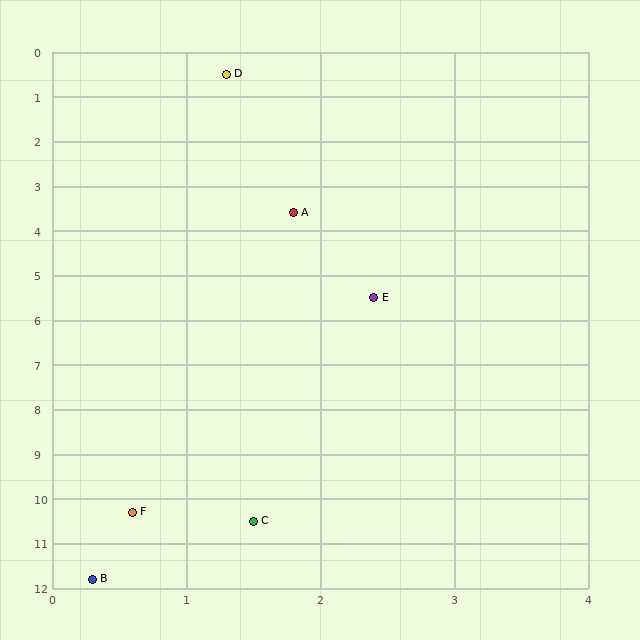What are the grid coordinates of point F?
Point F is at approximately (0.6, 10.3).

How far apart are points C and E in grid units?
Points C and E are about 5.1 grid units apart.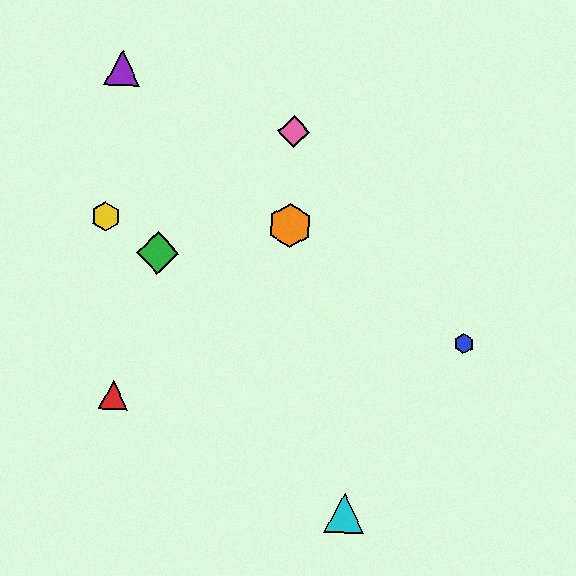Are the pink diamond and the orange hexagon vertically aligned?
Yes, both are at x≈294.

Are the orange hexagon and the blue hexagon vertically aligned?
No, the orange hexagon is at x≈290 and the blue hexagon is at x≈464.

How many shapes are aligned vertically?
2 shapes (the orange hexagon, the pink diamond) are aligned vertically.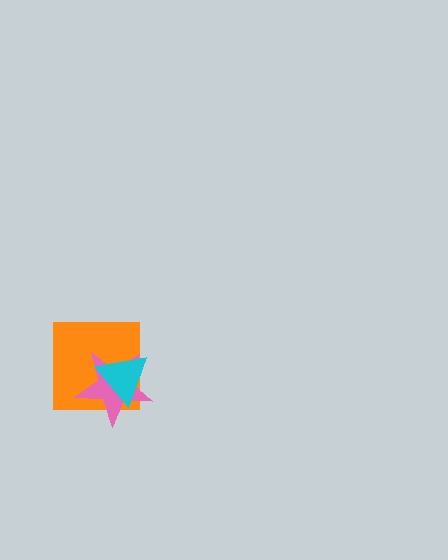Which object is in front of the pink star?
The cyan triangle is in front of the pink star.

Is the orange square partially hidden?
Yes, it is partially covered by another shape.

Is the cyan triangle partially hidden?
No, no other shape covers it.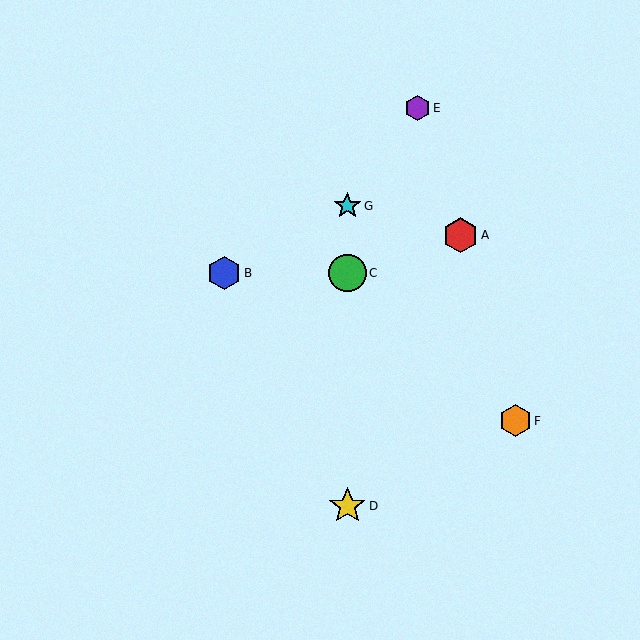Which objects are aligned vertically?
Objects C, D, G are aligned vertically.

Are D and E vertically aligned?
No, D is at x≈347 and E is at x≈418.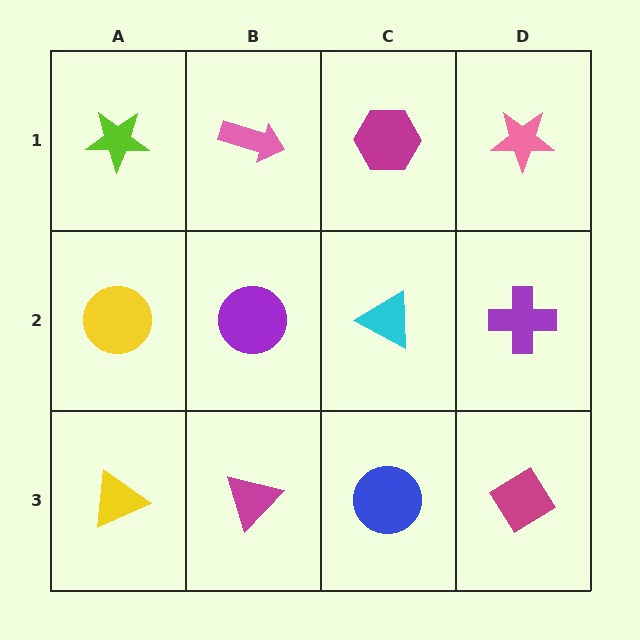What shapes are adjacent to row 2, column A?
A lime star (row 1, column A), a yellow triangle (row 3, column A), a purple circle (row 2, column B).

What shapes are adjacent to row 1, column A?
A yellow circle (row 2, column A), a pink arrow (row 1, column B).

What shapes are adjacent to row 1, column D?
A purple cross (row 2, column D), a magenta hexagon (row 1, column C).